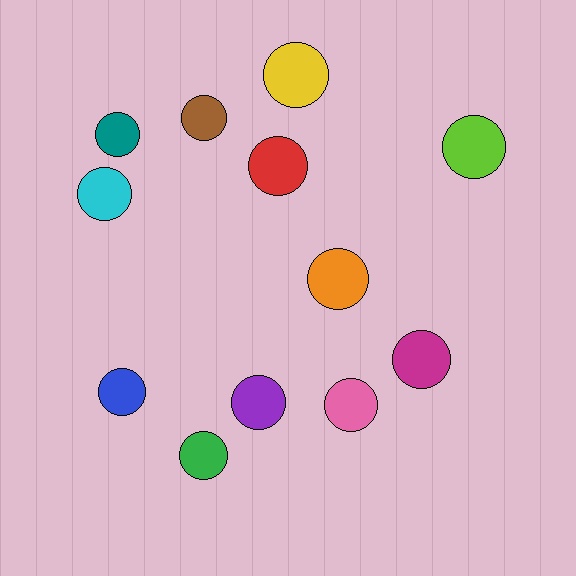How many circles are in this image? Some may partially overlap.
There are 12 circles.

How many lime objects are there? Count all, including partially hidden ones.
There is 1 lime object.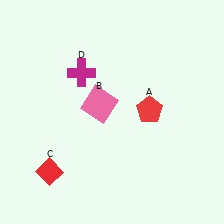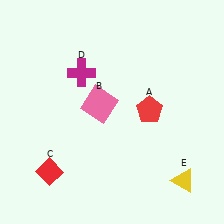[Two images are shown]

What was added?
A yellow triangle (E) was added in Image 2.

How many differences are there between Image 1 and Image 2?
There is 1 difference between the two images.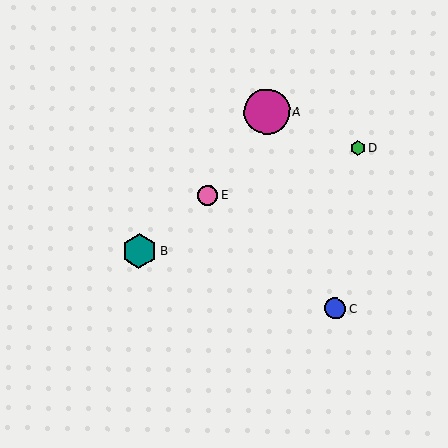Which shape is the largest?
The magenta circle (labeled A) is the largest.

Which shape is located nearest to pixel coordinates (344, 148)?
The green hexagon (labeled D) at (358, 148) is nearest to that location.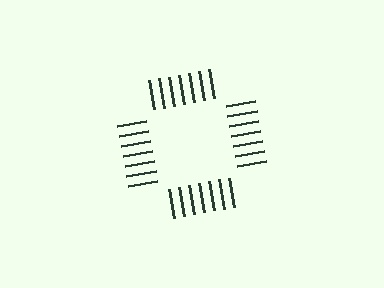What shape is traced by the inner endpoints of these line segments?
An illusory square — the line segments terminate on its edges but no continuous stroke is drawn.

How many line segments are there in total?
28 — 7 along each of the 4 edges.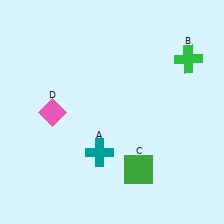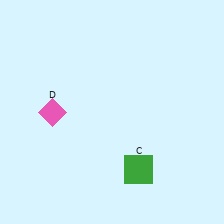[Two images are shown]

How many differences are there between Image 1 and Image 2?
There are 2 differences between the two images.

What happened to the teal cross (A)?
The teal cross (A) was removed in Image 2. It was in the bottom-left area of Image 1.